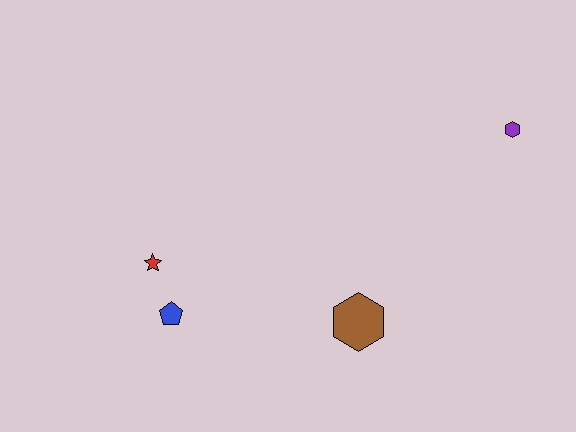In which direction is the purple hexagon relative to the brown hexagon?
The purple hexagon is above the brown hexagon.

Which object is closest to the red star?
The blue pentagon is closest to the red star.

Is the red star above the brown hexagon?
Yes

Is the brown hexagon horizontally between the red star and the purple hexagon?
Yes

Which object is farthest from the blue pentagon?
The purple hexagon is farthest from the blue pentagon.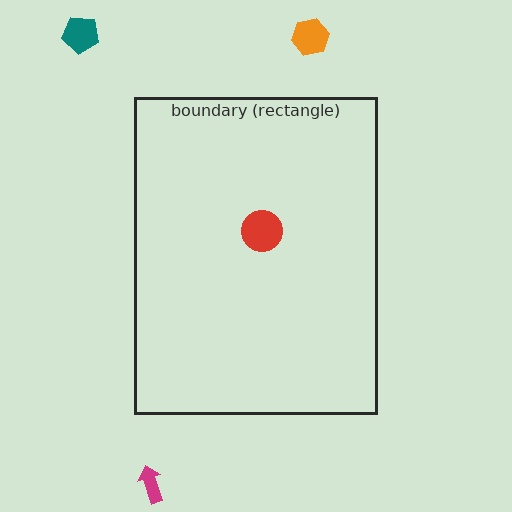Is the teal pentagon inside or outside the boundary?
Outside.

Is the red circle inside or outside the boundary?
Inside.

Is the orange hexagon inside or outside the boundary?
Outside.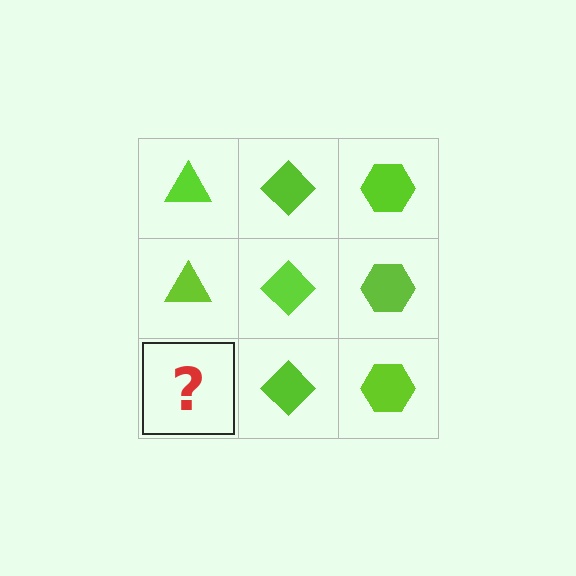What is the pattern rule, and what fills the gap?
The rule is that each column has a consistent shape. The gap should be filled with a lime triangle.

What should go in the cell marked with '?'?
The missing cell should contain a lime triangle.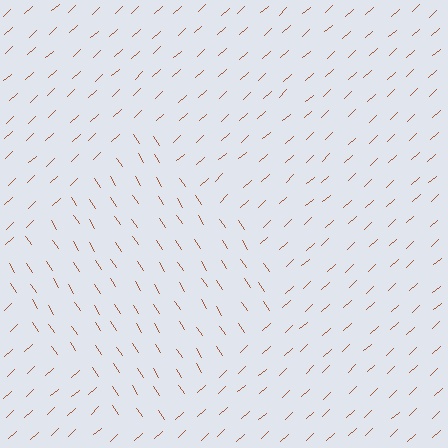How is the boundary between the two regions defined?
The boundary is defined purely by a change in line orientation (approximately 81 degrees difference). All lines are the same color and thickness.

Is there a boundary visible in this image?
Yes, there is a texture boundary formed by a change in line orientation.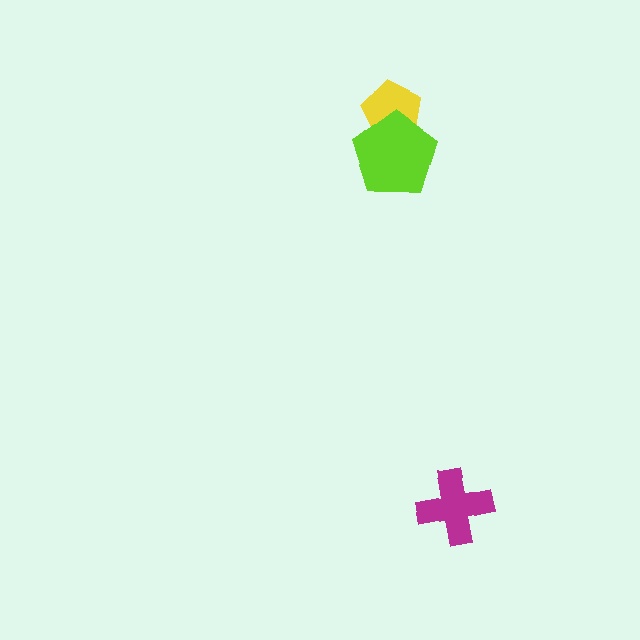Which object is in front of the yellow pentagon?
The lime pentagon is in front of the yellow pentagon.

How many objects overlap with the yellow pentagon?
1 object overlaps with the yellow pentagon.